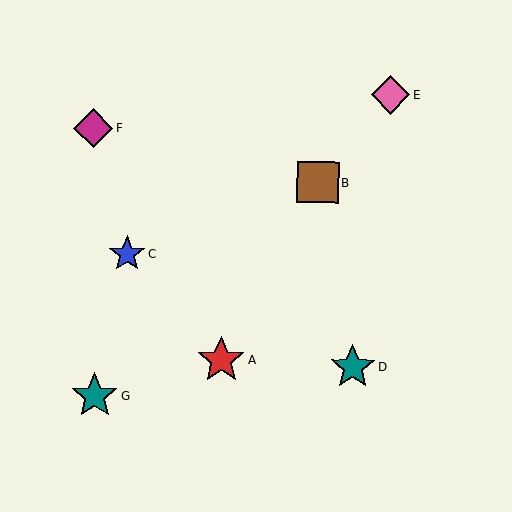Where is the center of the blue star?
The center of the blue star is at (127, 254).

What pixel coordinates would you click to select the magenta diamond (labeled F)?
Click at (93, 128) to select the magenta diamond F.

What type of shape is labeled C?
Shape C is a blue star.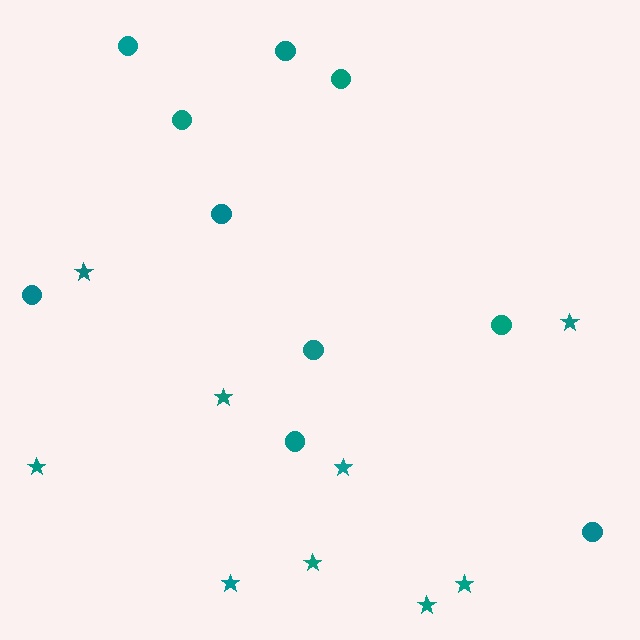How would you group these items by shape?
There are 2 groups: one group of circles (10) and one group of stars (9).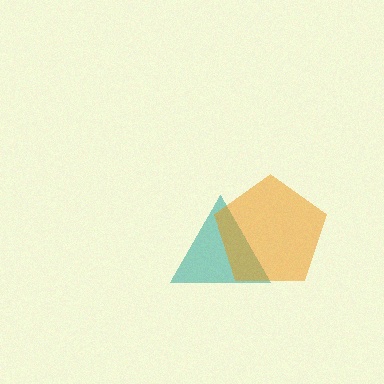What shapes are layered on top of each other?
The layered shapes are: a teal triangle, an orange pentagon.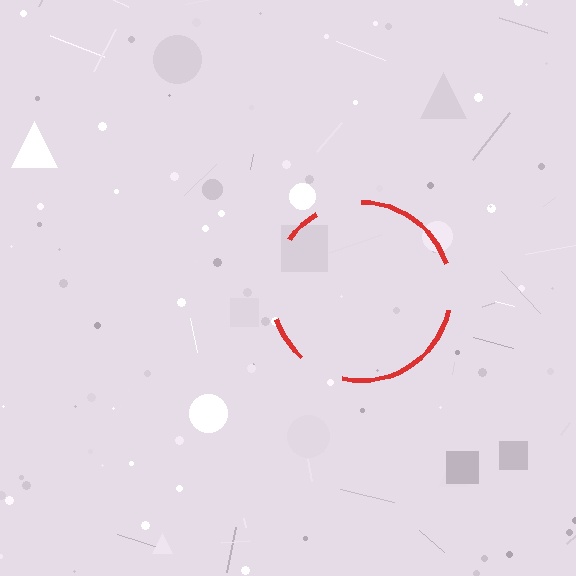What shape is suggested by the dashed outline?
The dashed outline suggests a circle.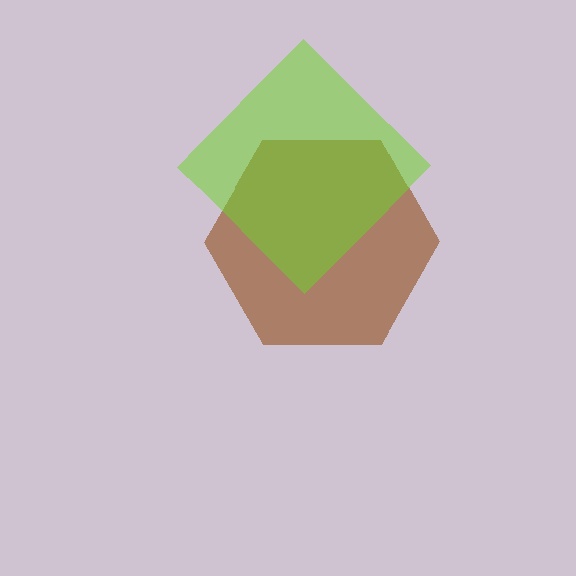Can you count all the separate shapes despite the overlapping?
Yes, there are 2 separate shapes.